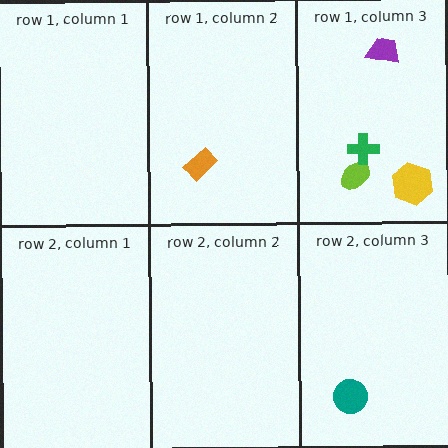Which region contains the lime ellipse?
The row 1, column 3 region.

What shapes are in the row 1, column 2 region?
The orange rectangle.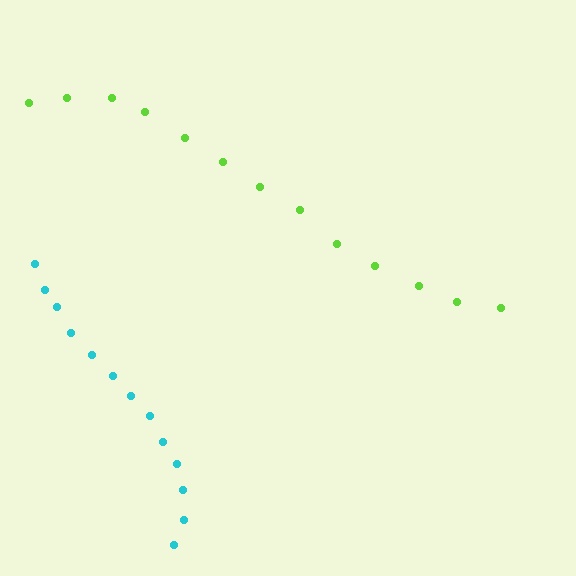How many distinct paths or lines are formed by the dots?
There are 2 distinct paths.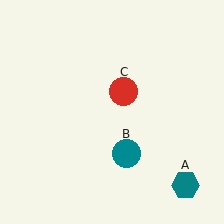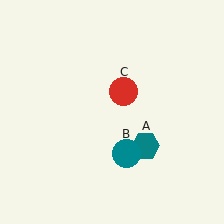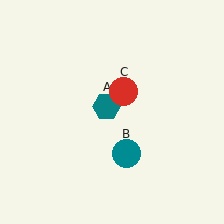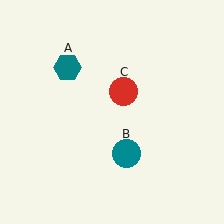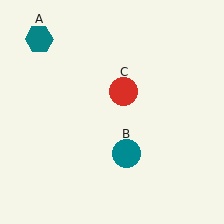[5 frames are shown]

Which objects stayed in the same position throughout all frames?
Teal circle (object B) and red circle (object C) remained stationary.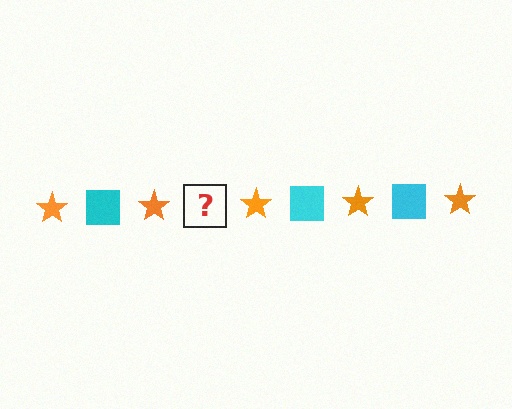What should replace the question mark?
The question mark should be replaced with a cyan square.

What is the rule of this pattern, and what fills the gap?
The rule is that the pattern alternates between orange star and cyan square. The gap should be filled with a cyan square.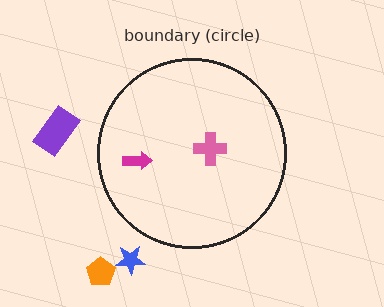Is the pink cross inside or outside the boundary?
Inside.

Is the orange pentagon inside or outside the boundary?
Outside.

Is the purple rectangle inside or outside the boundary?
Outside.